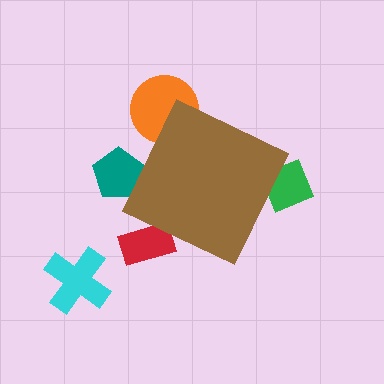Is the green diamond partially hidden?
Yes, the green diamond is partially hidden behind the brown diamond.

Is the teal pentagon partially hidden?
Yes, the teal pentagon is partially hidden behind the brown diamond.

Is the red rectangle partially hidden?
Yes, the red rectangle is partially hidden behind the brown diamond.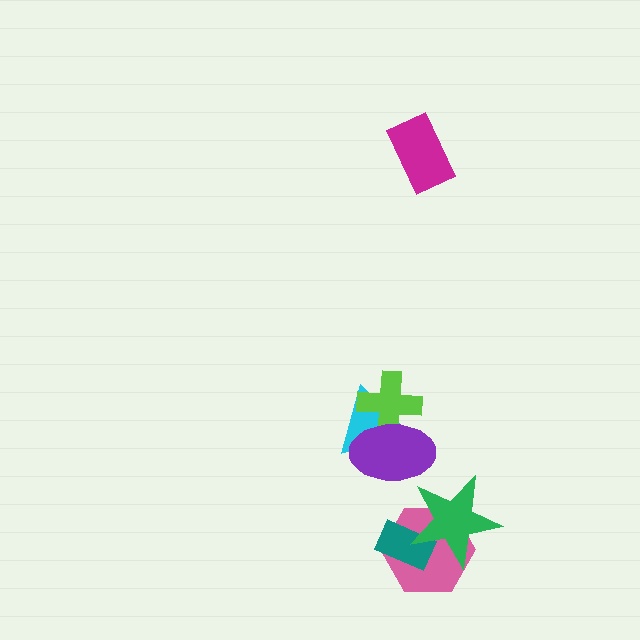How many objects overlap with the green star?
2 objects overlap with the green star.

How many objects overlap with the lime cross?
2 objects overlap with the lime cross.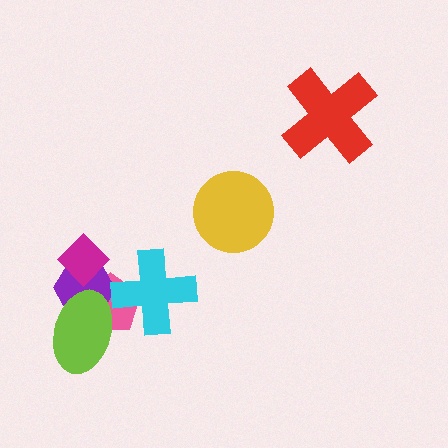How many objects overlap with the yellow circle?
0 objects overlap with the yellow circle.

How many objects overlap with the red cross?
0 objects overlap with the red cross.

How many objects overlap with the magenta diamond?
1 object overlaps with the magenta diamond.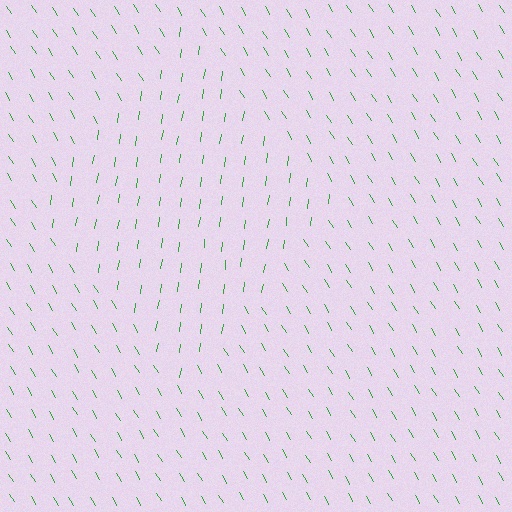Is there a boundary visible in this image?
Yes, there is a texture boundary formed by a change in line orientation.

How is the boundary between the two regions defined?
The boundary is defined purely by a change in line orientation (approximately 39 degrees difference). All lines are the same color and thickness.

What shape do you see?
I see a diamond.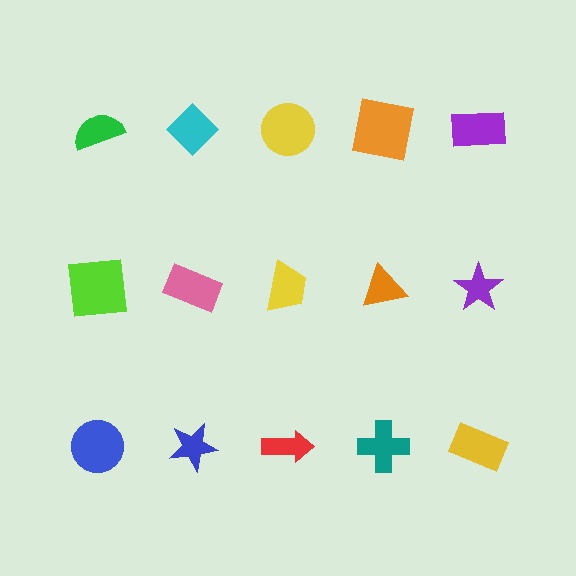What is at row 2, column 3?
A yellow trapezoid.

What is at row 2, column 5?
A purple star.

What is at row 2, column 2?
A pink rectangle.